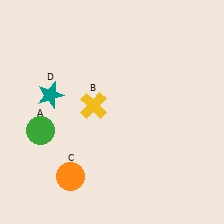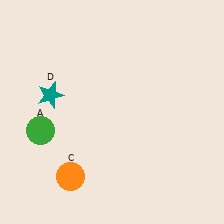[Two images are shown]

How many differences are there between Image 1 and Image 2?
There is 1 difference between the two images.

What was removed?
The yellow cross (B) was removed in Image 2.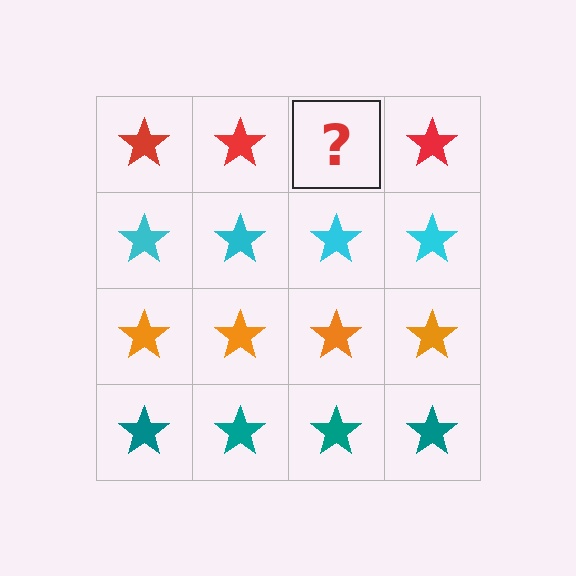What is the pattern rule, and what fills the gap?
The rule is that each row has a consistent color. The gap should be filled with a red star.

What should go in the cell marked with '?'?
The missing cell should contain a red star.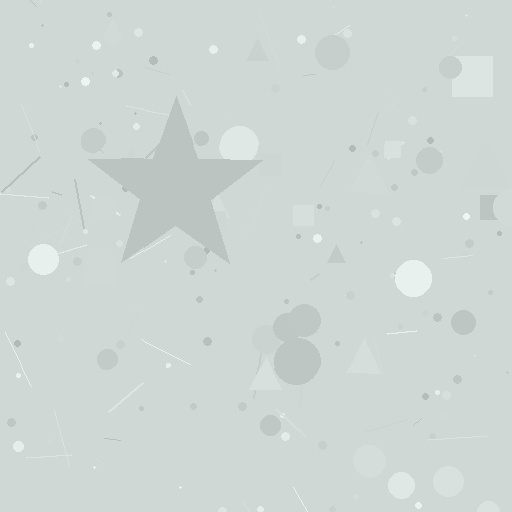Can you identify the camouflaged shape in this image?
The camouflaged shape is a star.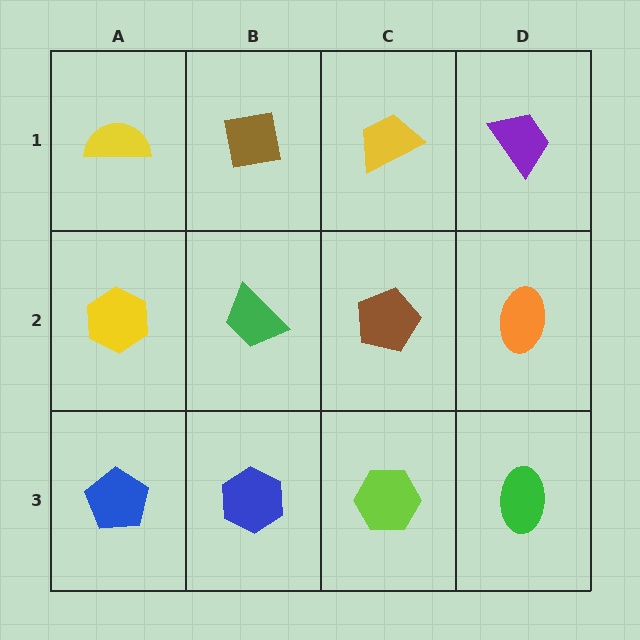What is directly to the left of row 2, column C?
A green trapezoid.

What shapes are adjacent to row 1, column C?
A brown pentagon (row 2, column C), a brown square (row 1, column B), a purple trapezoid (row 1, column D).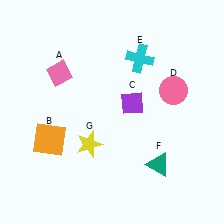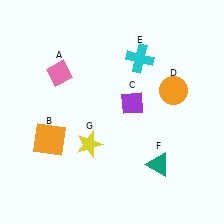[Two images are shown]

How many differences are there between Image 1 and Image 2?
There is 1 difference between the two images.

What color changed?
The circle (D) changed from pink in Image 1 to orange in Image 2.